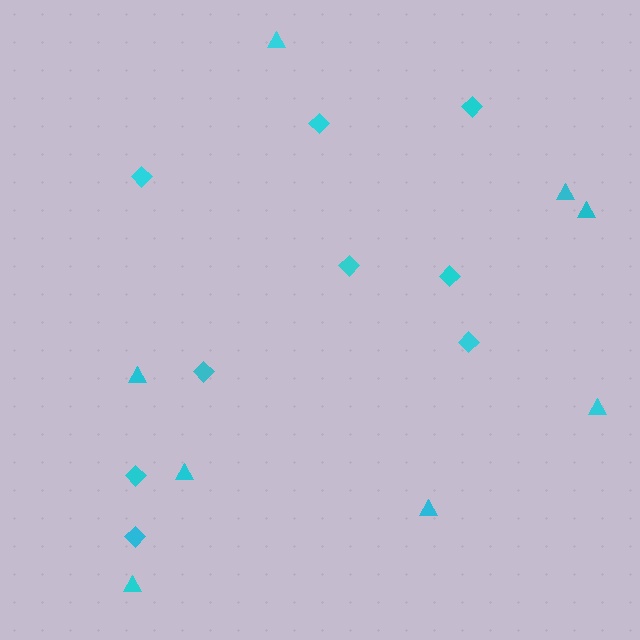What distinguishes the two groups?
There are 2 groups: one group of triangles (8) and one group of diamonds (9).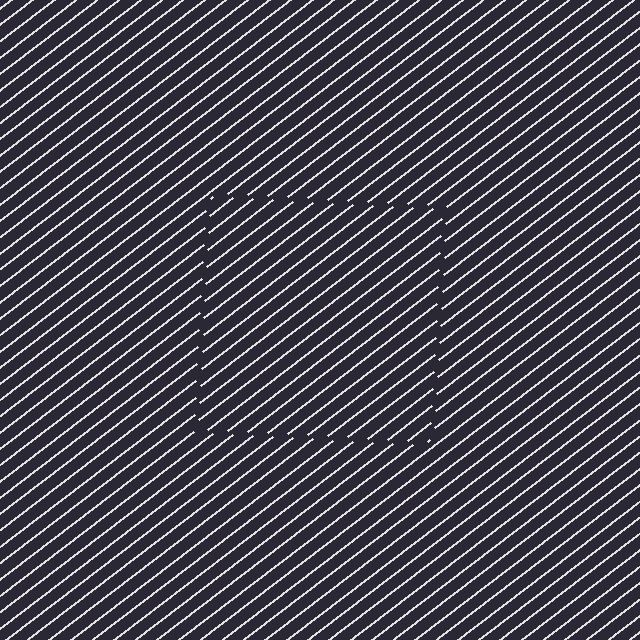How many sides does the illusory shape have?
4 sides — the line-ends trace a square.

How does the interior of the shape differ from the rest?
The interior of the shape contains the same grating, shifted by half a period — the contour is defined by the phase discontinuity where line-ends from the inner and outer gratings abut.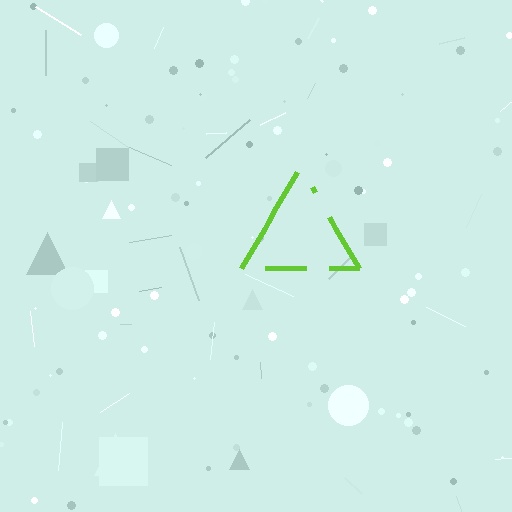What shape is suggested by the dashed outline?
The dashed outline suggests a triangle.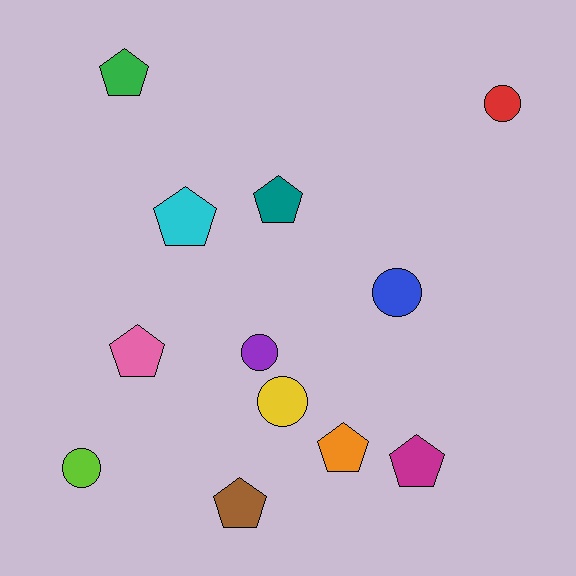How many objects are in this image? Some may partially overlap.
There are 12 objects.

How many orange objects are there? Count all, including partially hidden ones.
There is 1 orange object.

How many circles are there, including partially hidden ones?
There are 5 circles.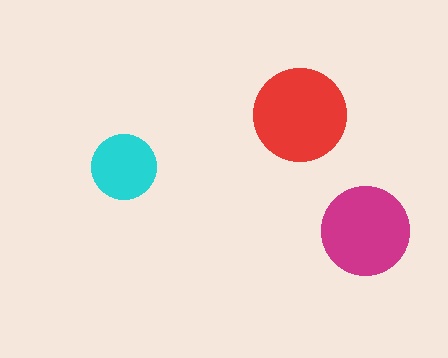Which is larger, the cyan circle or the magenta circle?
The magenta one.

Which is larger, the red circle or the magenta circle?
The red one.